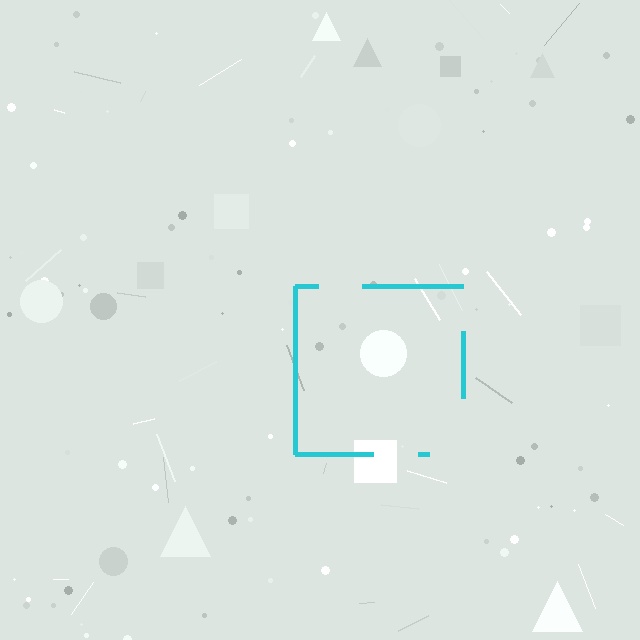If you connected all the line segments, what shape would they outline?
They would outline a square.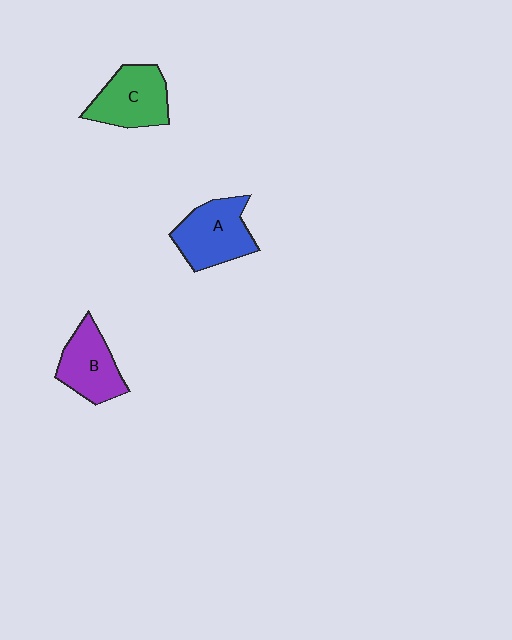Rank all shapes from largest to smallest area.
From largest to smallest: A (blue), C (green), B (purple).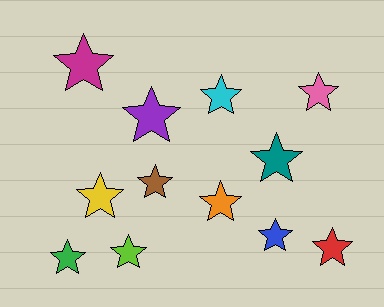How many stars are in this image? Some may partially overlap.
There are 12 stars.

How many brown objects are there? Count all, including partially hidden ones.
There is 1 brown object.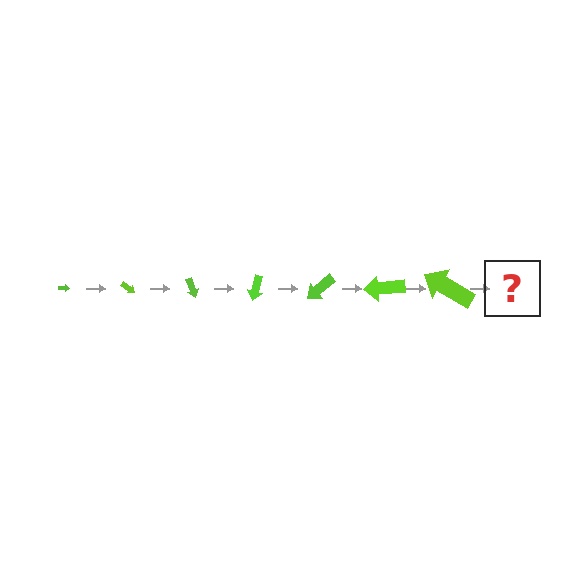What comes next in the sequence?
The next element should be an arrow, larger than the previous one and rotated 245 degrees from the start.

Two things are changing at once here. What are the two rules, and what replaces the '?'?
The two rules are that the arrow grows larger each step and it rotates 35 degrees each step. The '?' should be an arrow, larger than the previous one and rotated 245 degrees from the start.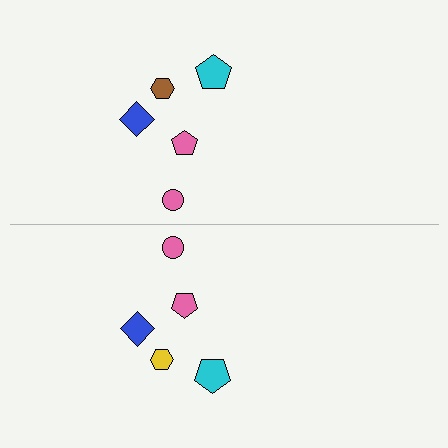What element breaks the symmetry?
The yellow hexagon on the bottom side breaks the symmetry — its mirror counterpart is brown.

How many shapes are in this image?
There are 10 shapes in this image.